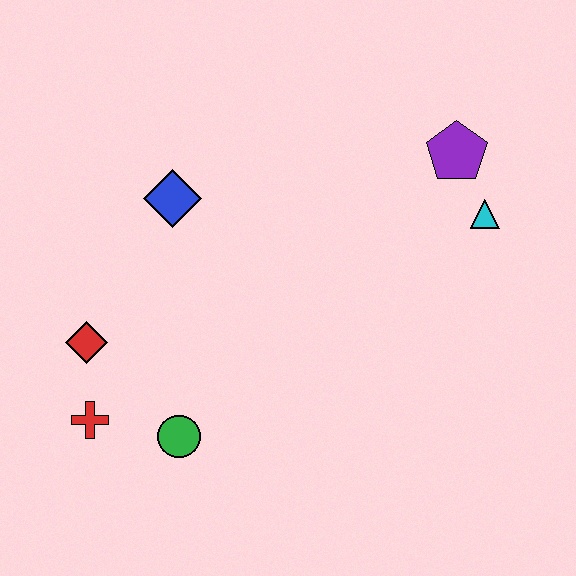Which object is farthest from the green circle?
The purple pentagon is farthest from the green circle.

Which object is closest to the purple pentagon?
The cyan triangle is closest to the purple pentagon.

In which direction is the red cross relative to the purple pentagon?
The red cross is to the left of the purple pentagon.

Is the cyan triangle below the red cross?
No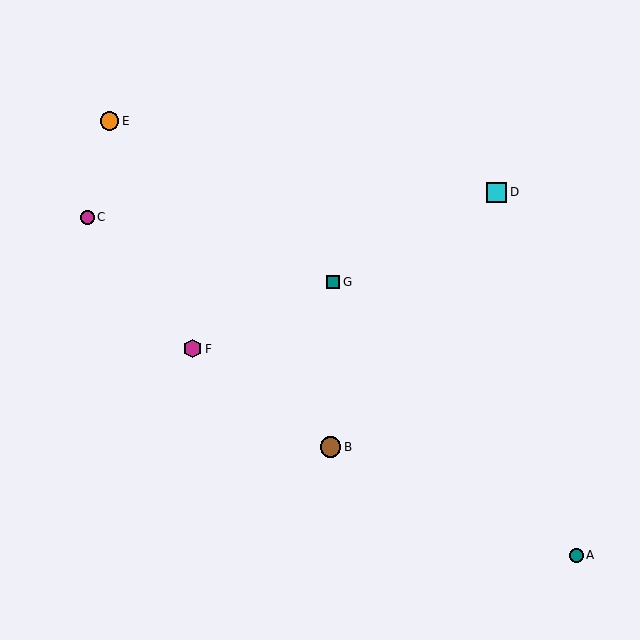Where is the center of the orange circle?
The center of the orange circle is at (109, 121).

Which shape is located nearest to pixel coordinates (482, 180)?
The cyan square (labeled D) at (496, 192) is nearest to that location.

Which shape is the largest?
The brown circle (labeled B) is the largest.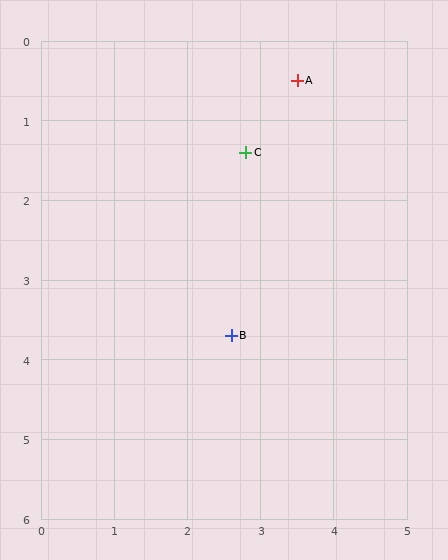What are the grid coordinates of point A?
Point A is at approximately (3.5, 0.5).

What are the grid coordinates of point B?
Point B is at approximately (2.6, 3.7).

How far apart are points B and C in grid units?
Points B and C are about 2.3 grid units apart.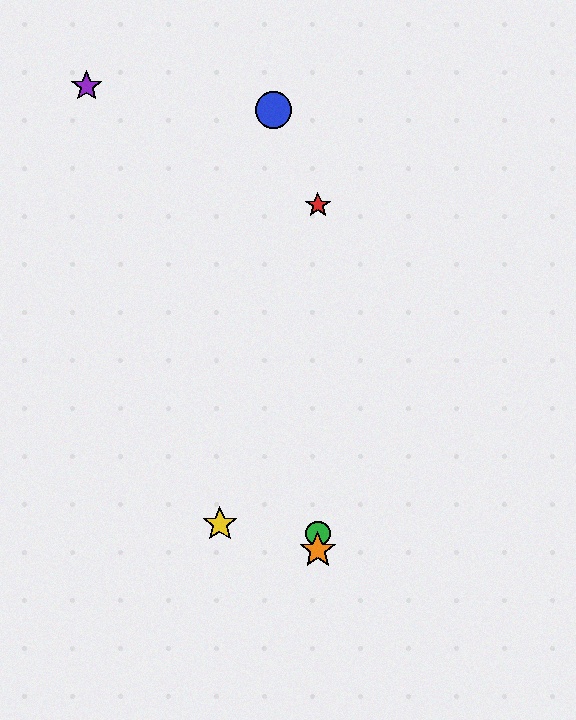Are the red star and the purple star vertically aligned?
No, the red star is at x≈318 and the purple star is at x≈87.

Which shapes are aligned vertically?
The red star, the green circle, the orange star are aligned vertically.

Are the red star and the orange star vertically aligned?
Yes, both are at x≈318.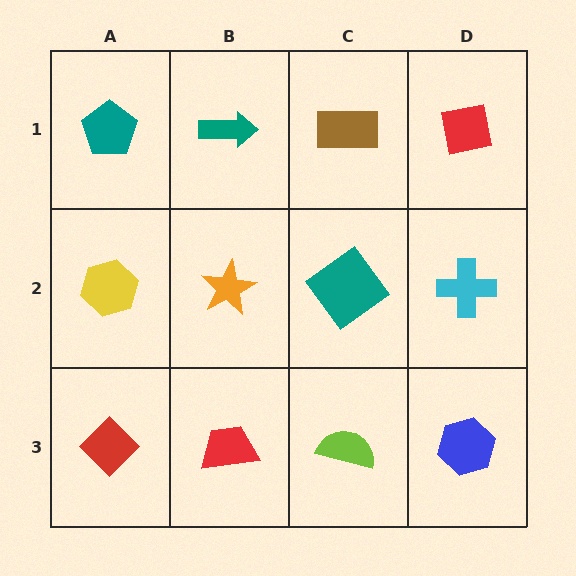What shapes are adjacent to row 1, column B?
An orange star (row 2, column B), a teal pentagon (row 1, column A), a brown rectangle (row 1, column C).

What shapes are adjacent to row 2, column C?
A brown rectangle (row 1, column C), a lime semicircle (row 3, column C), an orange star (row 2, column B), a cyan cross (row 2, column D).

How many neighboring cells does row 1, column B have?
3.